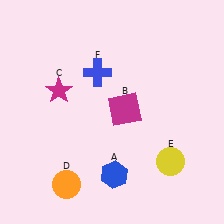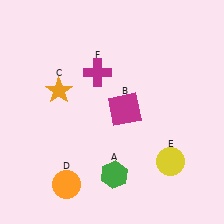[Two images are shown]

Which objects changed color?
A changed from blue to green. C changed from magenta to orange. F changed from blue to magenta.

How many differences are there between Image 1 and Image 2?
There are 3 differences between the two images.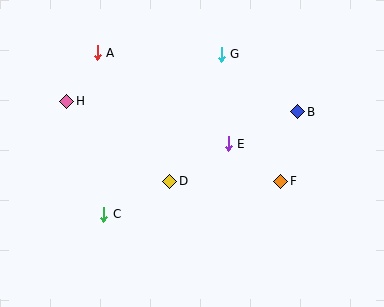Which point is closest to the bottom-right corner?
Point F is closest to the bottom-right corner.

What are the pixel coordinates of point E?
Point E is at (228, 144).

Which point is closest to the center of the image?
Point D at (170, 181) is closest to the center.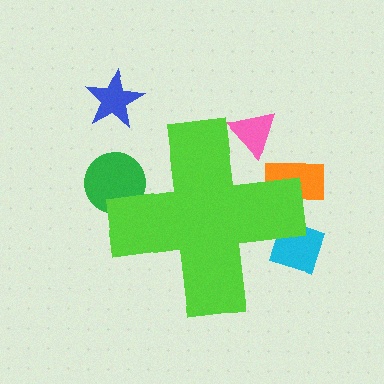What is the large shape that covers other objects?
A lime cross.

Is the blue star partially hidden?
No, the blue star is fully visible.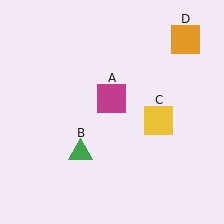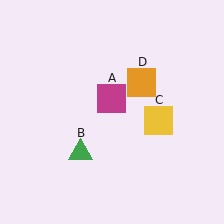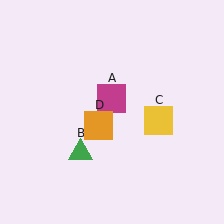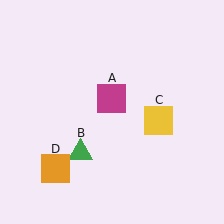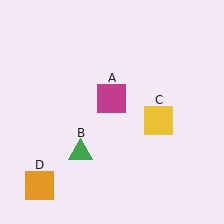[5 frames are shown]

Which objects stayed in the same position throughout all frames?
Magenta square (object A) and green triangle (object B) and yellow square (object C) remained stationary.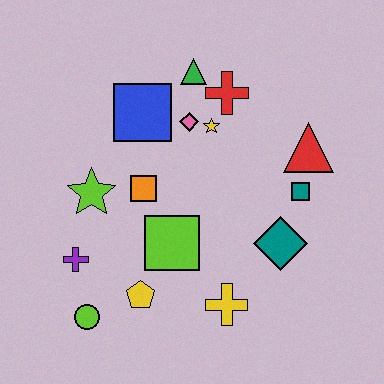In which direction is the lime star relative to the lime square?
The lime star is to the left of the lime square.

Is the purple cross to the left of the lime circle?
Yes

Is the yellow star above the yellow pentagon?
Yes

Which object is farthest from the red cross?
The lime circle is farthest from the red cross.